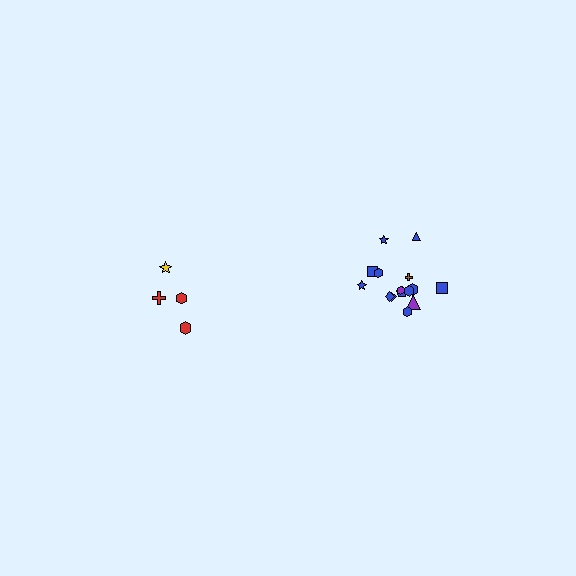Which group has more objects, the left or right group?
The right group.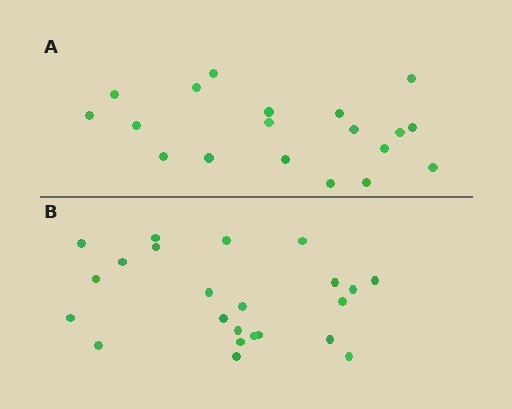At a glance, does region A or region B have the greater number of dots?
Region B (the bottom region) has more dots.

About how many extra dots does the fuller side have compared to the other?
Region B has about 4 more dots than region A.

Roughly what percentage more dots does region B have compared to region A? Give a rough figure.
About 20% more.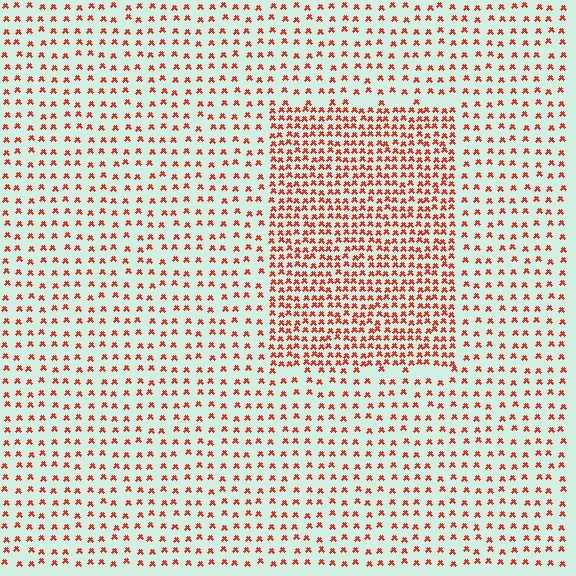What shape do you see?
I see a rectangle.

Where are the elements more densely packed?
The elements are more densely packed inside the rectangle boundary.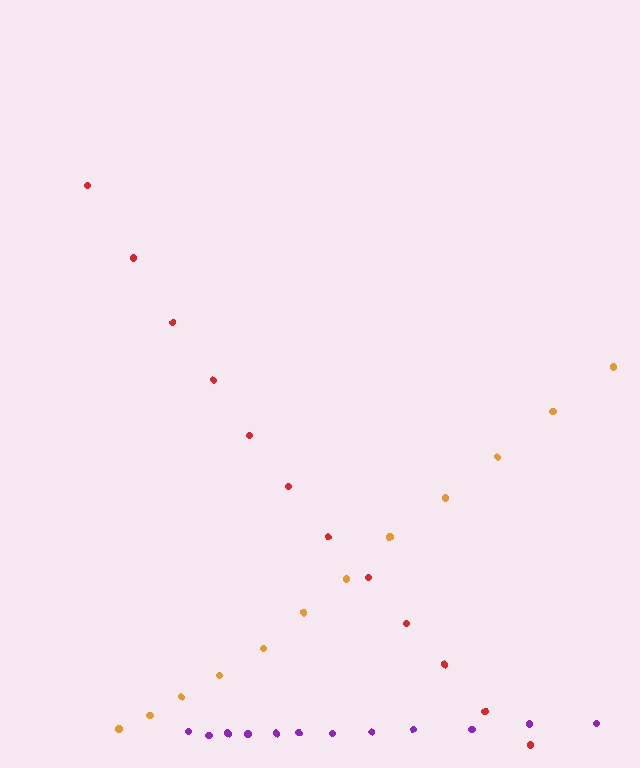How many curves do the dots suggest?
There are 3 distinct paths.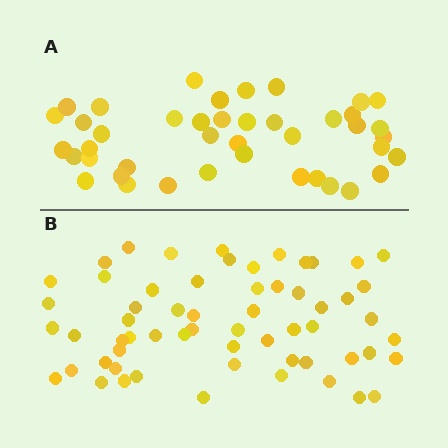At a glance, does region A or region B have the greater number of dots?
Region B (the bottom region) has more dots.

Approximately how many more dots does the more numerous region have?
Region B has approximately 20 more dots than region A.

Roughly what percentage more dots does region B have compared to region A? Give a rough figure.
About 45% more.